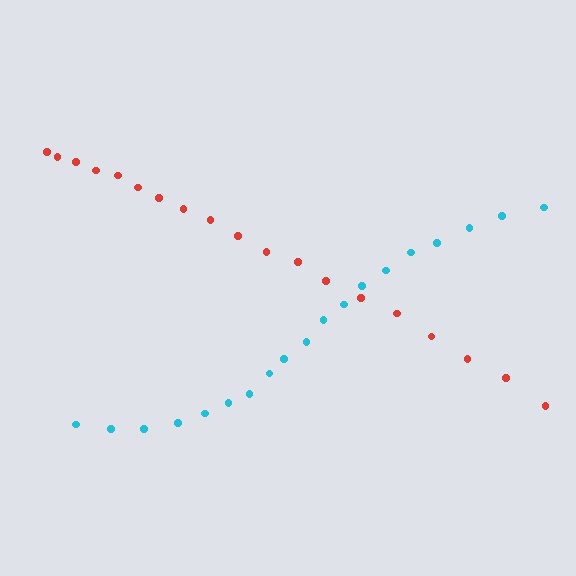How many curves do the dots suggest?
There are 2 distinct paths.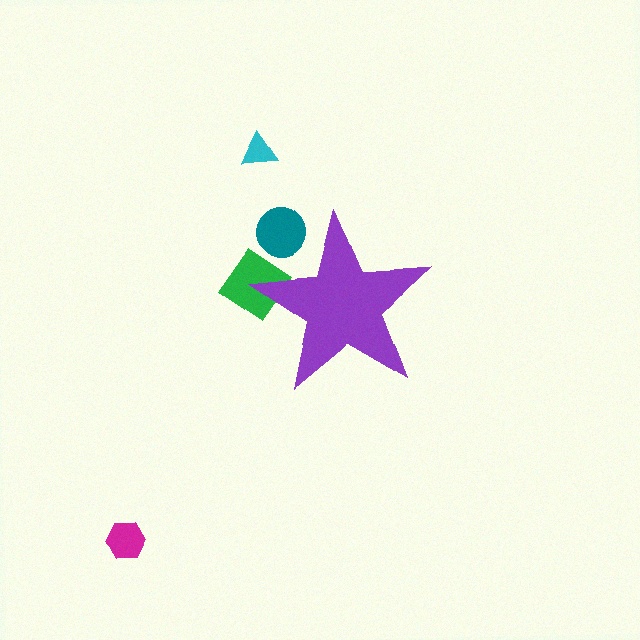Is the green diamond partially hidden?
Yes, the green diamond is partially hidden behind the purple star.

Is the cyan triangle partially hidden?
No, the cyan triangle is fully visible.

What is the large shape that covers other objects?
A purple star.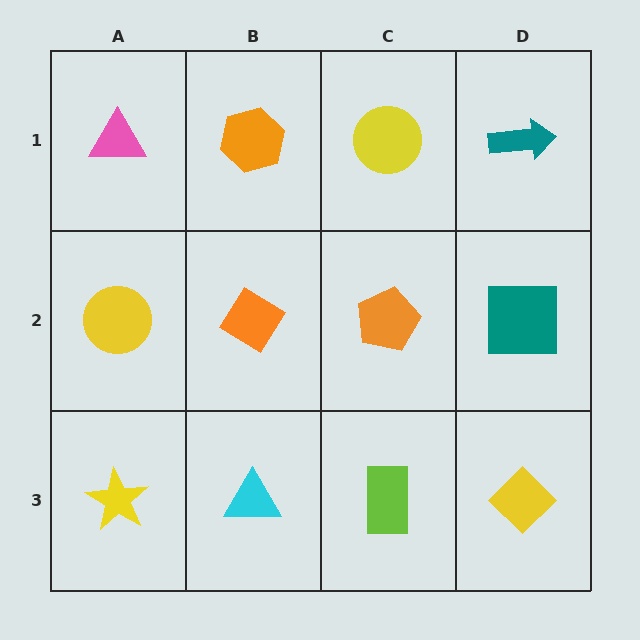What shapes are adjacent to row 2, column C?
A yellow circle (row 1, column C), a lime rectangle (row 3, column C), an orange diamond (row 2, column B), a teal square (row 2, column D).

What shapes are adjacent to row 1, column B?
An orange diamond (row 2, column B), a pink triangle (row 1, column A), a yellow circle (row 1, column C).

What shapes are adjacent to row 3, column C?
An orange pentagon (row 2, column C), a cyan triangle (row 3, column B), a yellow diamond (row 3, column D).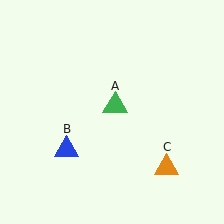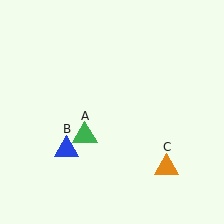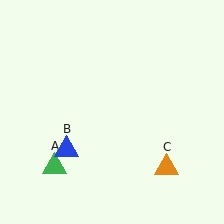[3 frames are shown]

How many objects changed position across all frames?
1 object changed position: green triangle (object A).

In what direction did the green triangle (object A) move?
The green triangle (object A) moved down and to the left.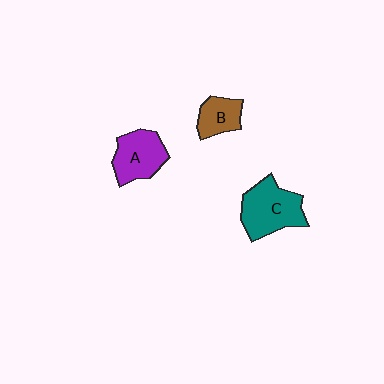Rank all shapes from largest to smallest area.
From largest to smallest: C (teal), A (purple), B (brown).